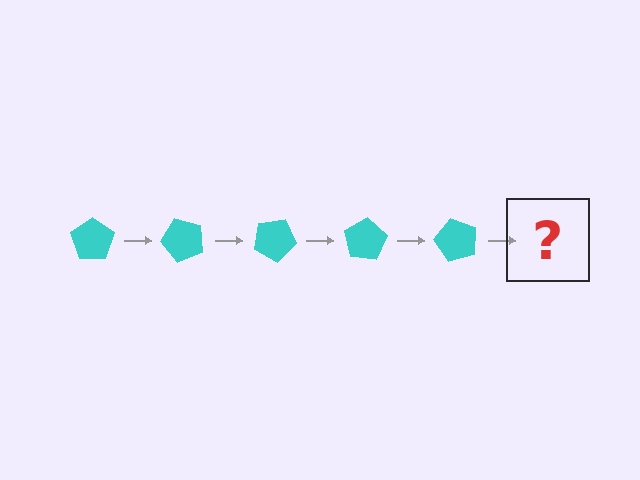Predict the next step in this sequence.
The next step is a cyan pentagon rotated 250 degrees.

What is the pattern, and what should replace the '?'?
The pattern is that the pentagon rotates 50 degrees each step. The '?' should be a cyan pentagon rotated 250 degrees.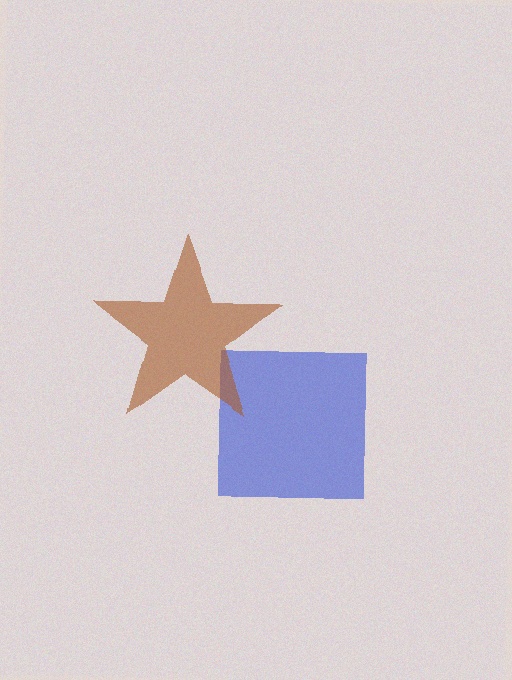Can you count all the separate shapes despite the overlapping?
Yes, there are 2 separate shapes.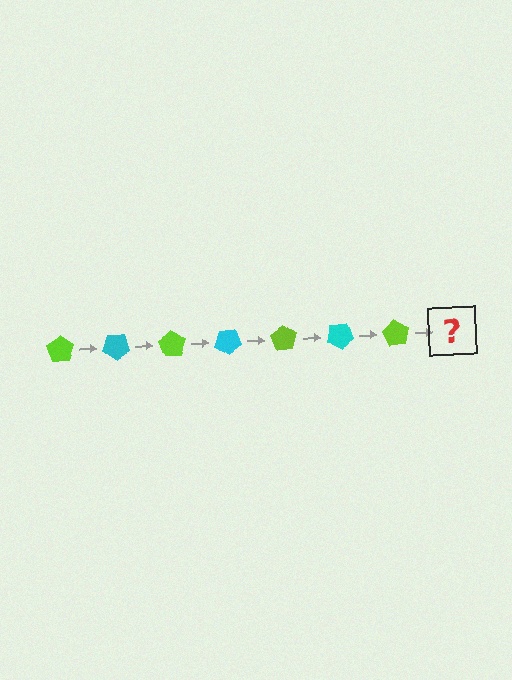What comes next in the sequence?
The next element should be a cyan pentagon, rotated 245 degrees from the start.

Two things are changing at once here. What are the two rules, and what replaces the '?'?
The two rules are that it rotates 35 degrees each step and the color cycles through lime and cyan. The '?' should be a cyan pentagon, rotated 245 degrees from the start.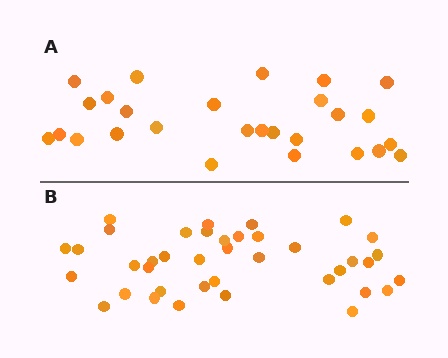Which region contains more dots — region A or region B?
Region B (the bottom region) has more dots.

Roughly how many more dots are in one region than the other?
Region B has roughly 12 or so more dots than region A.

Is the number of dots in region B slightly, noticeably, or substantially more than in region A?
Region B has noticeably more, but not dramatically so. The ratio is roughly 1.4 to 1.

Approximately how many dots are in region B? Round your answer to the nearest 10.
About 40 dots. (The exact count is 39, which rounds to 40.)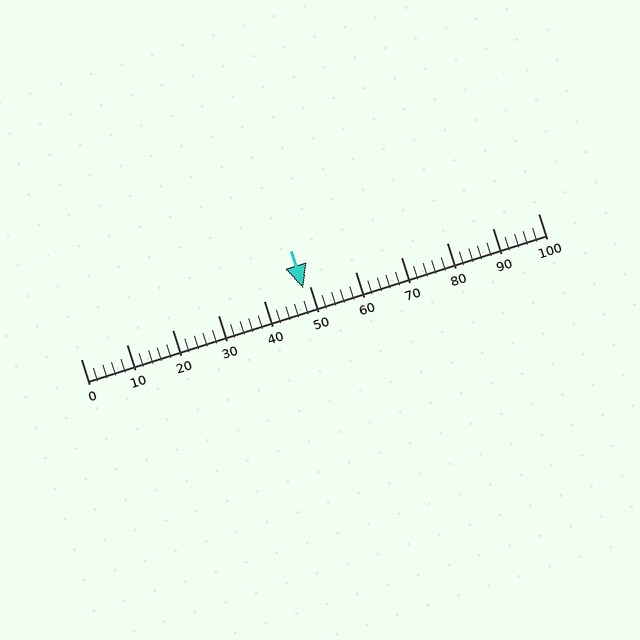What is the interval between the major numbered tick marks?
The major tick marks are spaced 10 units apart.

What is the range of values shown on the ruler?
The ruler shows values from 0 to 100.